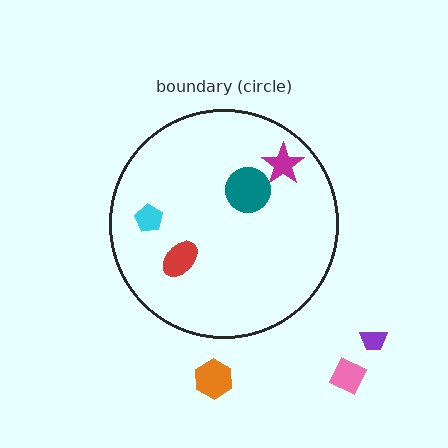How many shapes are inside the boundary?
4 inside, 3 outside.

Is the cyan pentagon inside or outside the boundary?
Inside.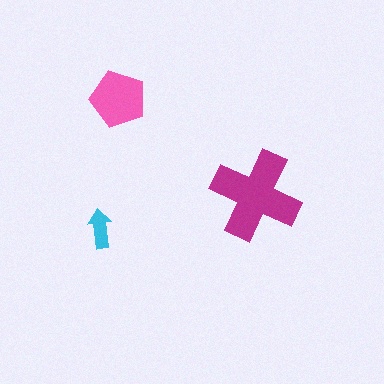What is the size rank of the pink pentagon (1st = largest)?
2nd.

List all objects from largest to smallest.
The magenta cross, the pink pentagon, the cyan arrow.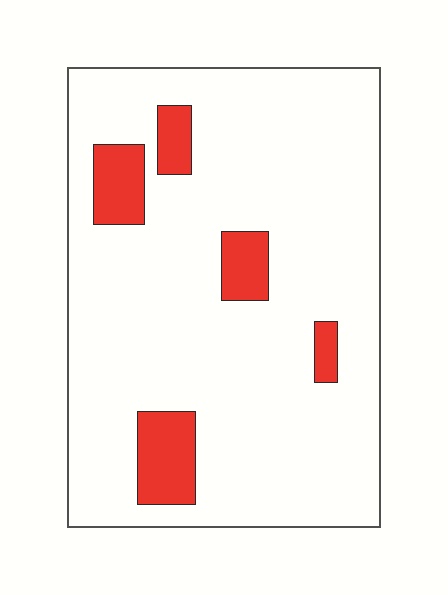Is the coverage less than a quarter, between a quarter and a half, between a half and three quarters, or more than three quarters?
Less than a quarter.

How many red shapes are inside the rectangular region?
5.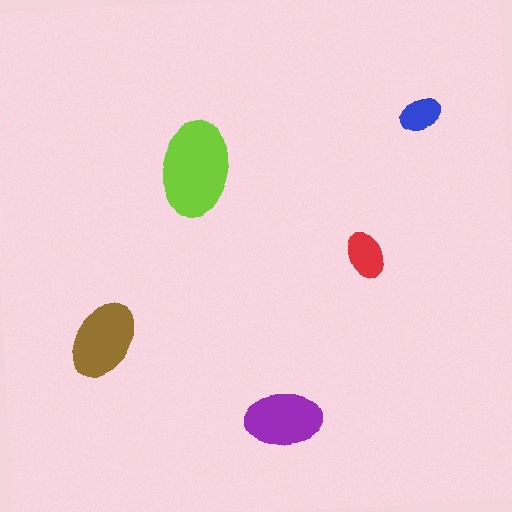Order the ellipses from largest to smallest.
the lime one, the brown one, the purple one, the red one, the blue one.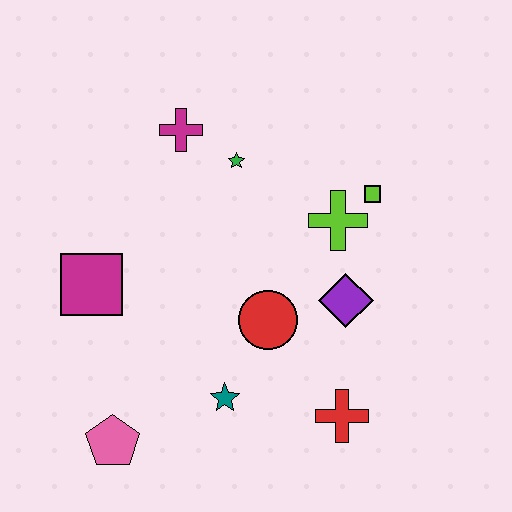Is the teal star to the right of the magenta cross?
Yes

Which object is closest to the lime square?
The lime cross is closest to the lime square.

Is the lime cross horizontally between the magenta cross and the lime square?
Yes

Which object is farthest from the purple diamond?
The pink pentagon is farthest from the purple diamond.